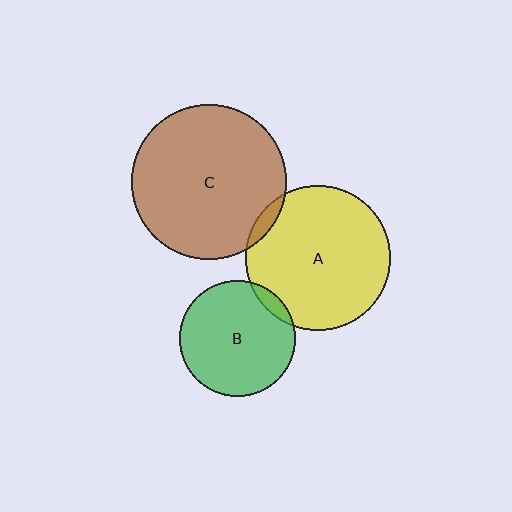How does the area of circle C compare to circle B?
Approximately 1.8 times.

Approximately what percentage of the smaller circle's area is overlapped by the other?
Approximately 5%.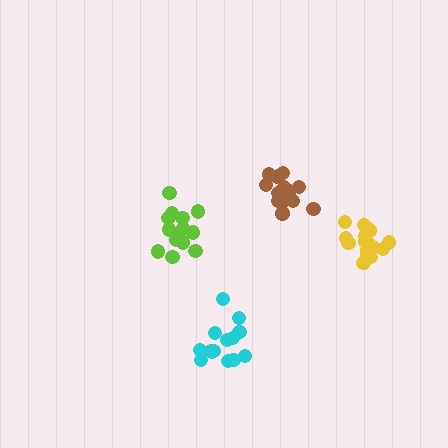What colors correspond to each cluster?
The clusters are colored: lime, yellow, brown, cyan.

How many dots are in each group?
Group 1: 14 dots, Group 2: 17 dots, Group 3: 14 dots, Group 4: 14 dots (59 total).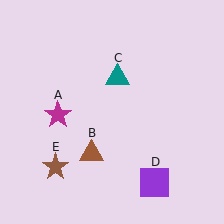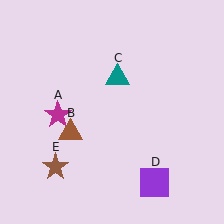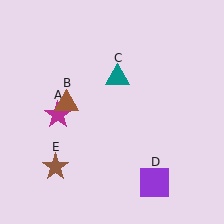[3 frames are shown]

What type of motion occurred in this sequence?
The brown triangle (object B) rotated clockwise around the center of the scene.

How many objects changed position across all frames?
1 object changed position: brown triangle (object B).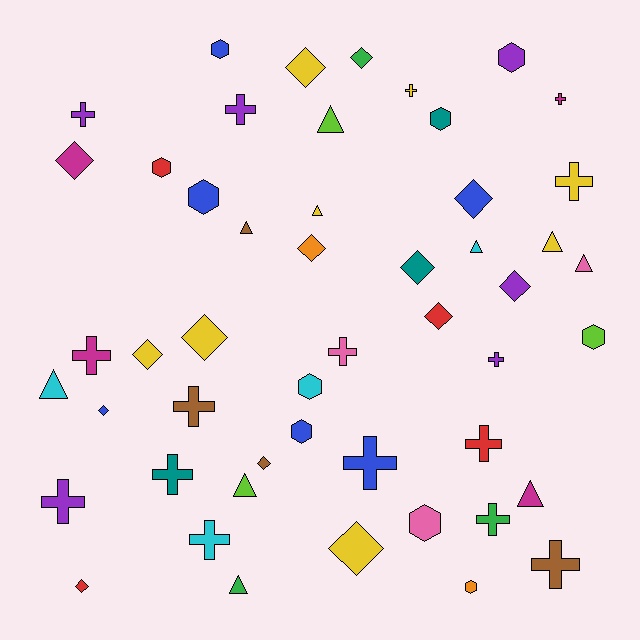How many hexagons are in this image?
There are 10 hexagons.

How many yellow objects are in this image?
There are 8 yellow objects.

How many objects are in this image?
There are 50 objects.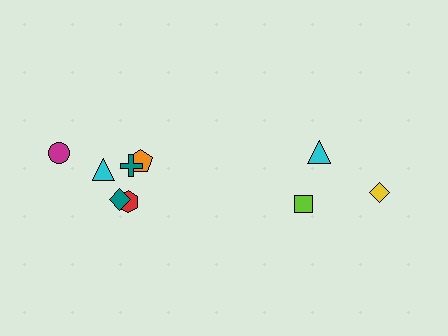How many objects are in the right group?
There are 3 objects.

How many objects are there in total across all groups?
There are 9 objects.